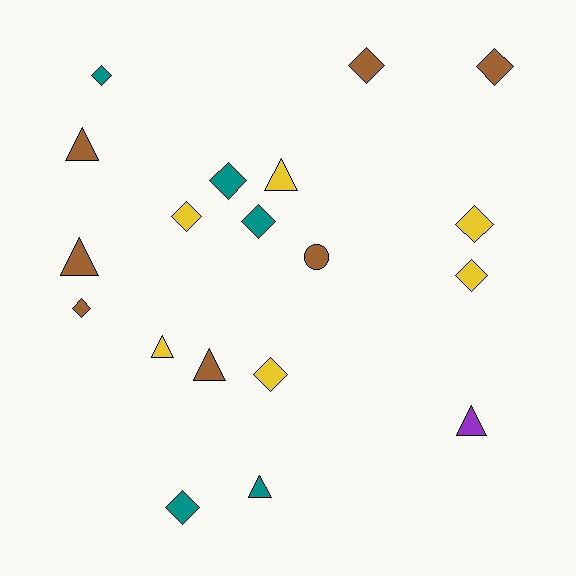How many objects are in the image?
There are 19 objects.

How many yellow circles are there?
There are no yellow circles.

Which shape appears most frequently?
Diamond, with 11 objects.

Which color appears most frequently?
Brown, with 7 objects.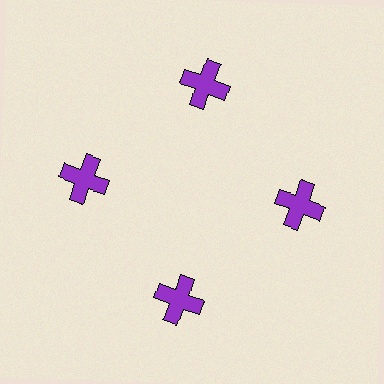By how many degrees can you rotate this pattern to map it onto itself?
The pattern maps onto itself every 90 degrees of rotation.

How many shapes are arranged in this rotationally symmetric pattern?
There are 4 shapes, arranged in 4 groups of 1.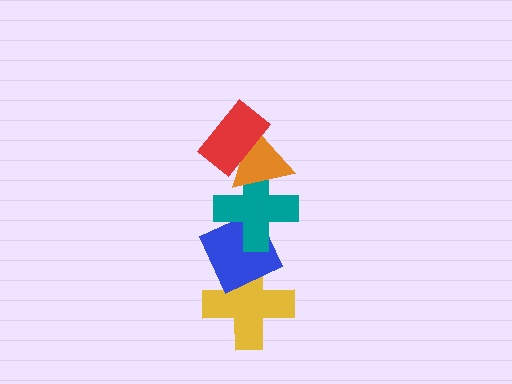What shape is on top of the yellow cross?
The blue diamond is on top of the yellow cross.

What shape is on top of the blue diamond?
The teal cross is on top of the blue diamond.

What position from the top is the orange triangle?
The orange triangle is 2nd from the top.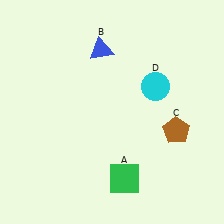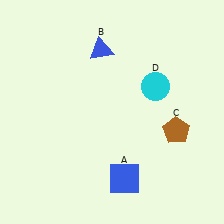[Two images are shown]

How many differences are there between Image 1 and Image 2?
There is 1 difference between the two images.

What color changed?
The square (A) changed from green in Image 1 to blue in Image 2.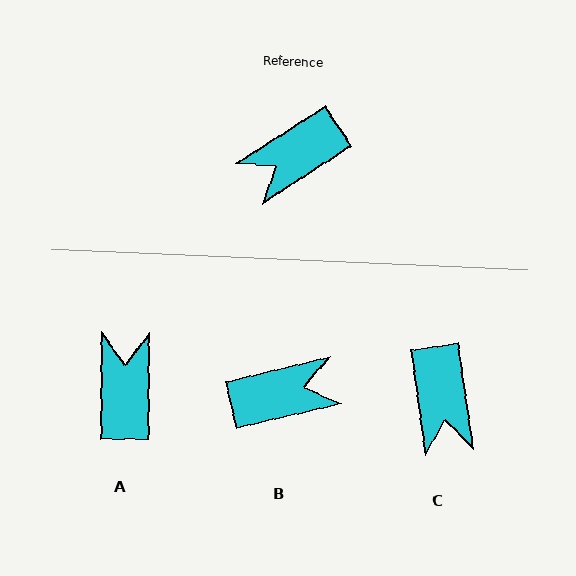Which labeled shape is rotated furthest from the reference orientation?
B, about 161 degrees away.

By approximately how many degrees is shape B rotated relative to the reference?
Approximately 161 degrees counter-clockwise.